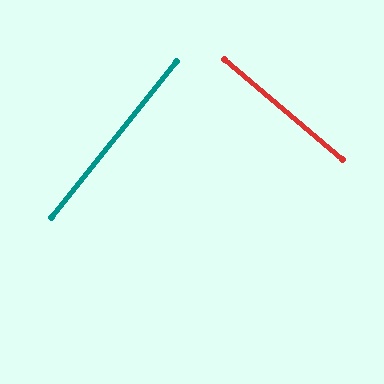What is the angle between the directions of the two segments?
Approximately 89 degrees.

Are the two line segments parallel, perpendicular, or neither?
Perpendicular — they meet at approximately 89°.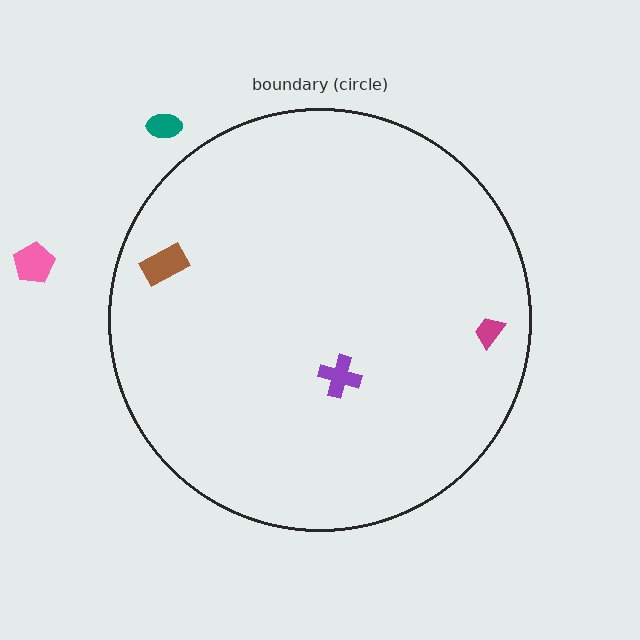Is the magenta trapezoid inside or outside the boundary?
Inside.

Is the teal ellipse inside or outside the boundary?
Outside.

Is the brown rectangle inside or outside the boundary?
Inside.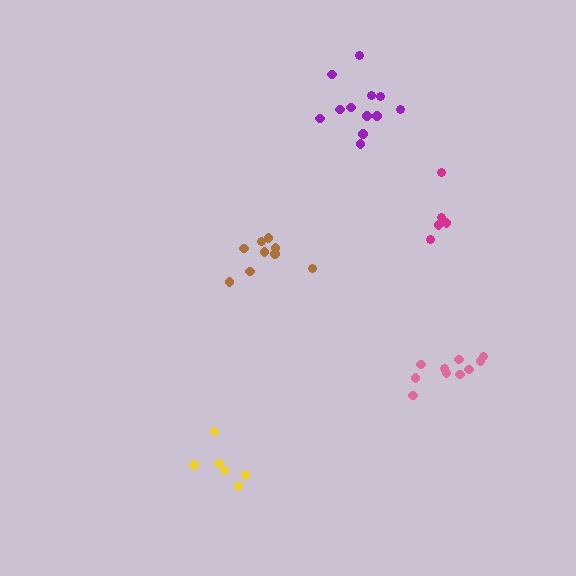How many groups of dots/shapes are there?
There are 5 groups.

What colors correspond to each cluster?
The clusters are colored: yellow, purple, pink, magenta, brown.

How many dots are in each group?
Group 1: 6 dots, Group 2: 12 dots, Group 3: 10 dots, Group 4: 6 dots, Group 5: 9 dots (43 total).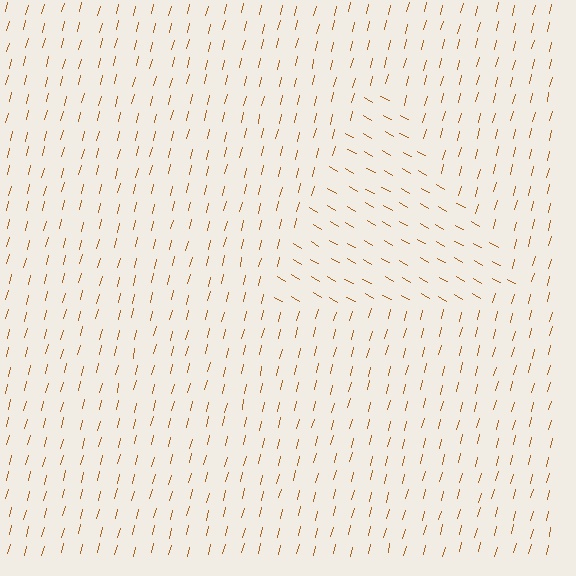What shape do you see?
I see a triangle.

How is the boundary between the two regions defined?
The boundary is defined purely by a change in line orientation (approximately 75 degrees difference). All lines are the same color and thickness.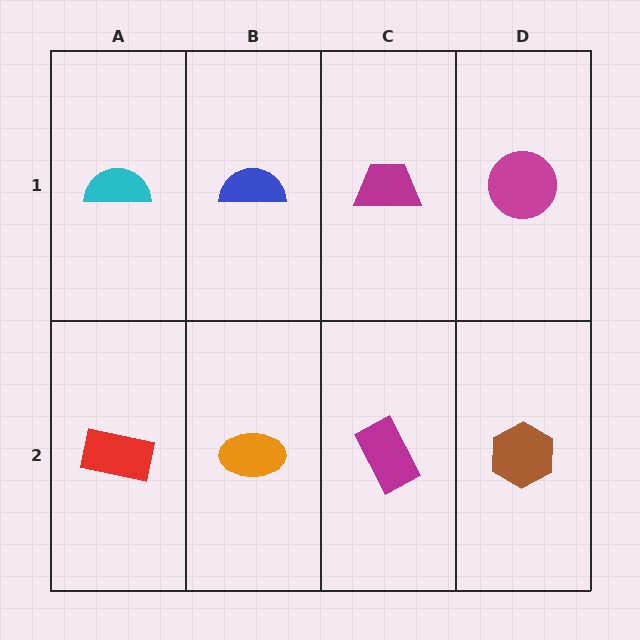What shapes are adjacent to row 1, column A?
A red rectangle (row 2, column A), a blue semicircle (row 1, column B).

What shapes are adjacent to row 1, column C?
A magenta rectangle (row 2, column C), a blue semicircle (row 1, column B), a magenta circle (row 1, column D).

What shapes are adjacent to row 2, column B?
A blue semicircle (row 1, column B), a red rectangle (row 2, column A), a magenta rectangle (row 2, column C).